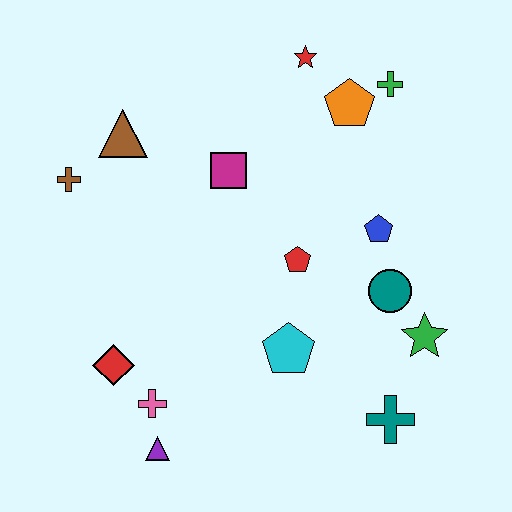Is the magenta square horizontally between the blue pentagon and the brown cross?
Yes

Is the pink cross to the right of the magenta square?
No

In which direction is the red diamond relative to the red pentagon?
The red diamond is to the left of the red pentagon.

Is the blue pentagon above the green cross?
No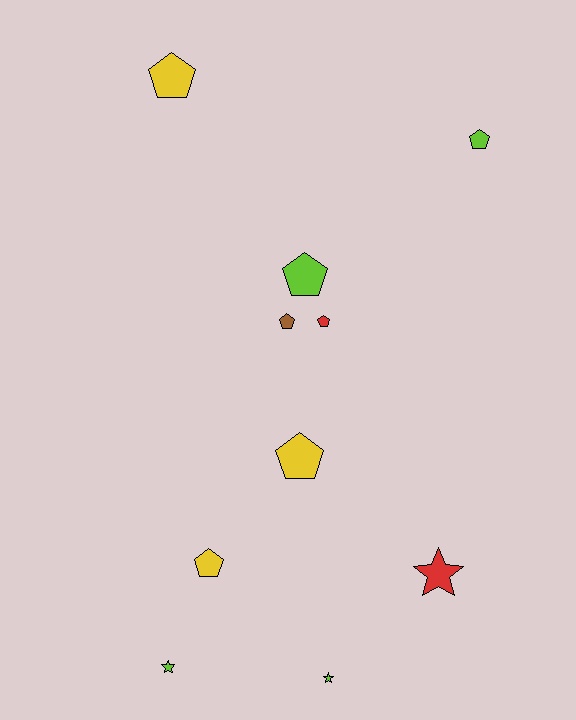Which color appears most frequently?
Lime, with 4 objects.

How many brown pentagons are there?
There is 1 brown pentagon.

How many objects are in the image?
There are 10 objects.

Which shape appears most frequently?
Pentagon, with 7 objects.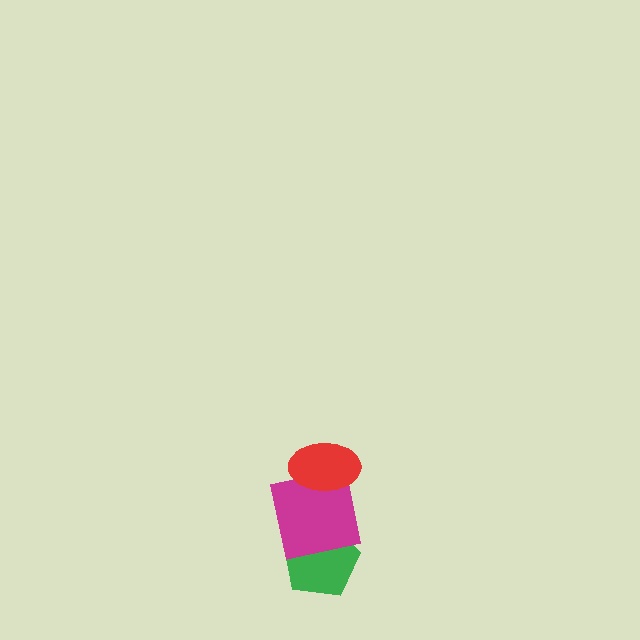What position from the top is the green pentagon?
The green pentagon is 3rd from the top.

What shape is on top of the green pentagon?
The magenta square is on top of the green pentagon.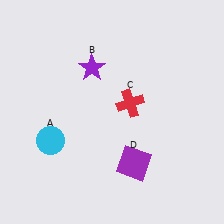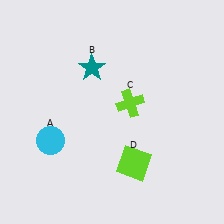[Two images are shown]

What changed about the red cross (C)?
In Image 1, C is red. In Image 2, it changed to lime.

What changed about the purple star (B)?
In Image 1, B is purple. In Image 2, it changed to teal.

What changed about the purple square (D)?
In Image 1, D is purple. In Image 2, it changed to lime.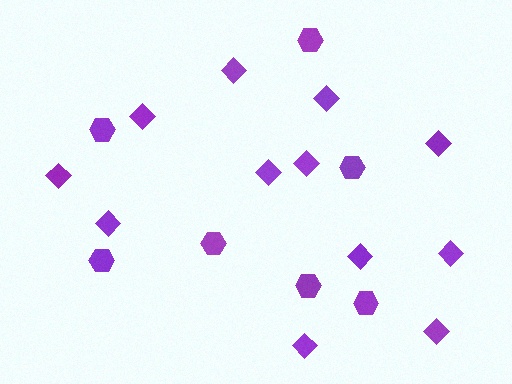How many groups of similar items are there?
There are 2 groups: one group of hexagons (7) and one group of diamonds (12).